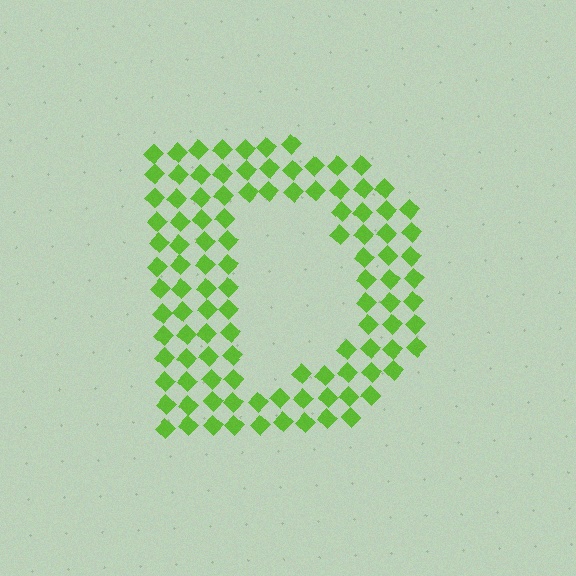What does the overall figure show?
The overall figure shows the letter D.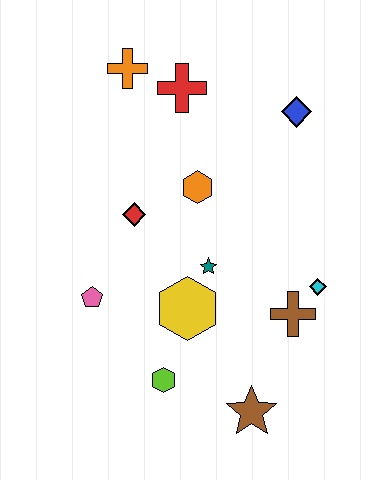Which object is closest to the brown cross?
The cyan diamond is closest to the brown cross.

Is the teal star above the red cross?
No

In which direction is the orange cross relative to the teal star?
The orange cross is above the teal star.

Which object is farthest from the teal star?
The orange cross is farthest from the teal star.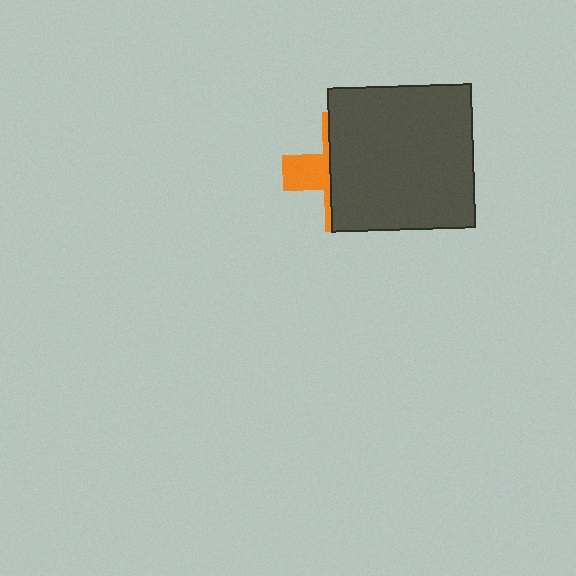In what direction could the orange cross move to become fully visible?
The orange cross could move left. That would shift it out from behind the dark gray square entirely.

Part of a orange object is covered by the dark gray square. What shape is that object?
It is a cross.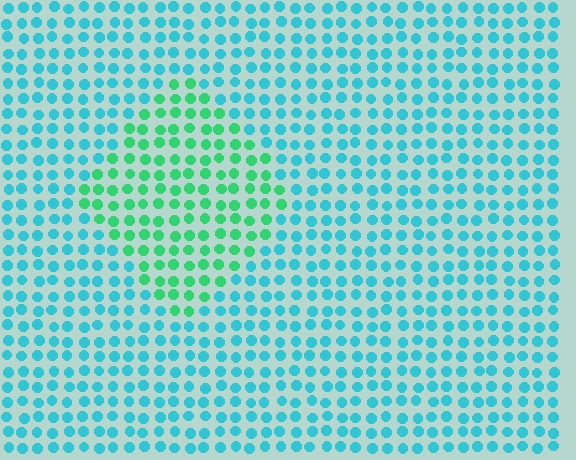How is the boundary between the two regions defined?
The boundary is defined purely by a slight shift in hue (about 42 degrees). Spacing, size, and orientation are identical on both sides.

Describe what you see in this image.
The image is filled with small cyan elements in a uniform arrangement. A diamond-shaped region is visible where the elements are tinted to a slightly different hue, forming a subtle color boundary.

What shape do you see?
I see a diamond.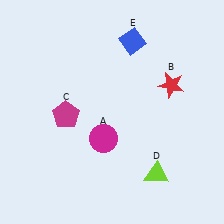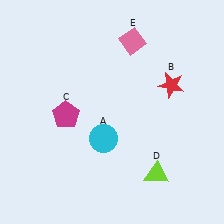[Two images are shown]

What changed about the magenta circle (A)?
In Image 1, A is magenta. In Image 2, it changed to cyan.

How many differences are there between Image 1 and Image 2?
There are 2 differences between the two images.